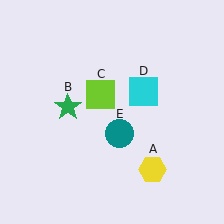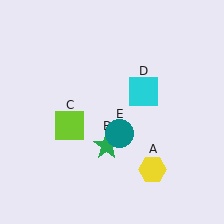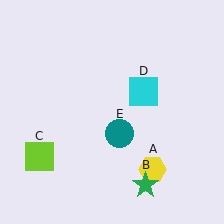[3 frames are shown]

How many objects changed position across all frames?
2 objects changed position: green star (object B), lime square (object C).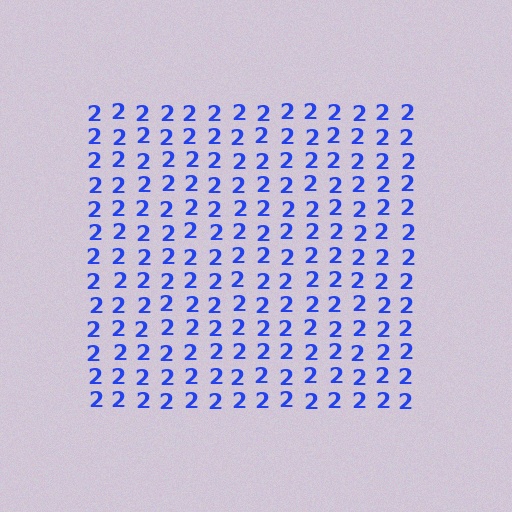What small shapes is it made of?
It is made of small digit 2's.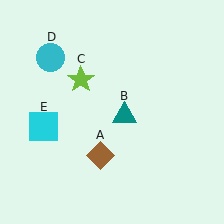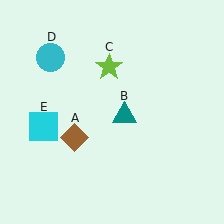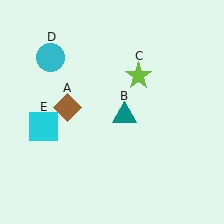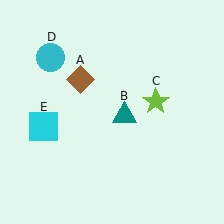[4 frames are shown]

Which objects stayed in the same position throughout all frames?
Teal triangle (object B) and cyan circle (object D) and cyan square (object E) remained stationary.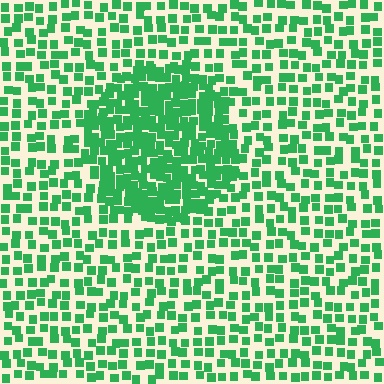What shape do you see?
I see a circle.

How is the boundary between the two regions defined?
The boundary is defined by a change in element density (approximately 2.1x ratio). All elements are the same color, size, and shape.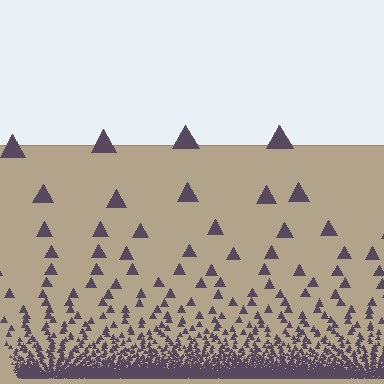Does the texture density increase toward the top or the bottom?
Density increases toward the bottom.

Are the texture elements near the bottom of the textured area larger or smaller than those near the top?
Smaller. The gradient is inverted — elements near the bottom are smaller and denser.